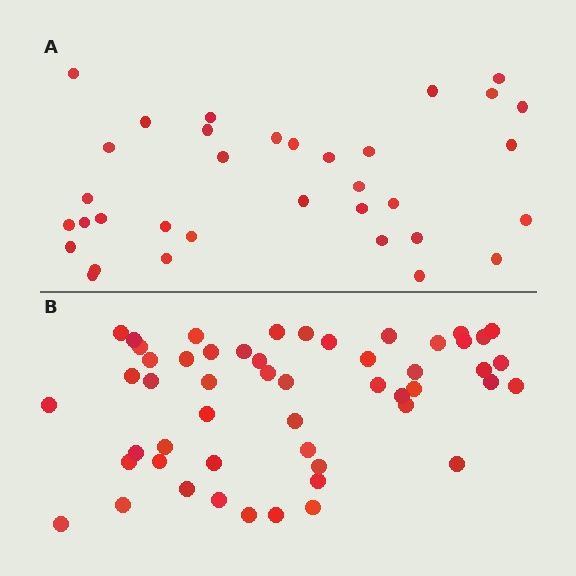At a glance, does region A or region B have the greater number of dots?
Region B (the bottom region) has more dots.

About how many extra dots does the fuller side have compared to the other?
Region B has approximately 20 more dots than region A.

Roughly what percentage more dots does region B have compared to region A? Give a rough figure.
About 55% more.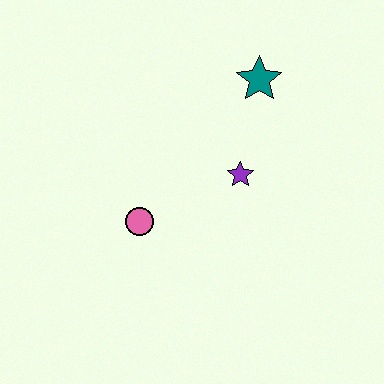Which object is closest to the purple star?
The teal star is closest to the purple star.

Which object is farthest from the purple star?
The pink circle is farthest from the purple star.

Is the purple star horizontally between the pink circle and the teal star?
Yes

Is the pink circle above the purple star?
No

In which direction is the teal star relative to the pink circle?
The teal star is above the pink circle.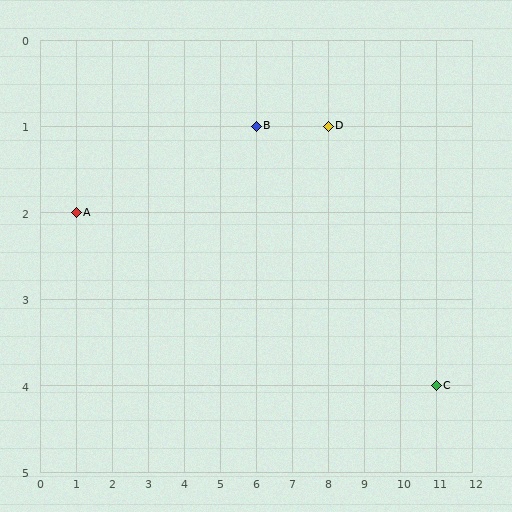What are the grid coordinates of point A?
Point A is at grid coordinates (1, 2).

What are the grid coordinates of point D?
Point D is at grid coordinates (8, 1).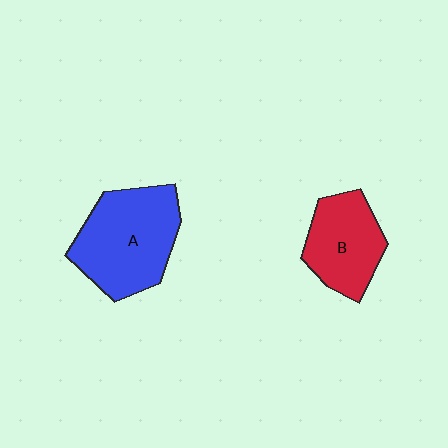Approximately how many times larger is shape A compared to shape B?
Approximately 1.4 times.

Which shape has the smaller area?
Shape B (red).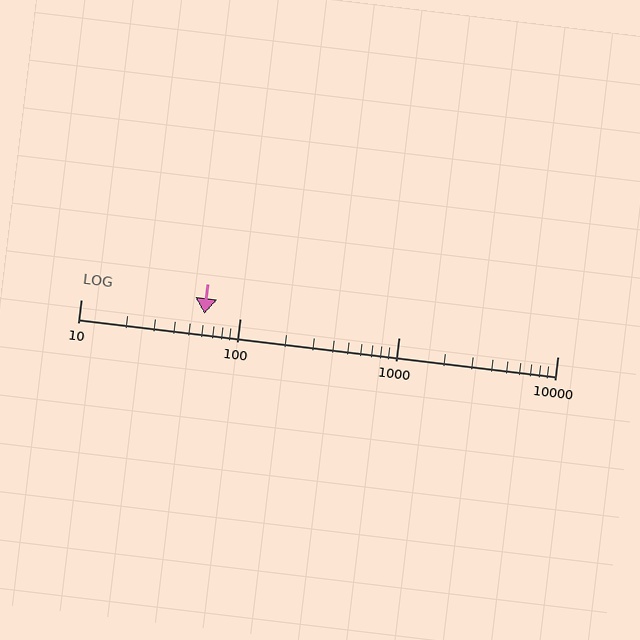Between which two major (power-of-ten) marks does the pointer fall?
The pointer is between 10 and 100.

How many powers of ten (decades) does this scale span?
The scale spans 3 decades, from 10 to 10000.